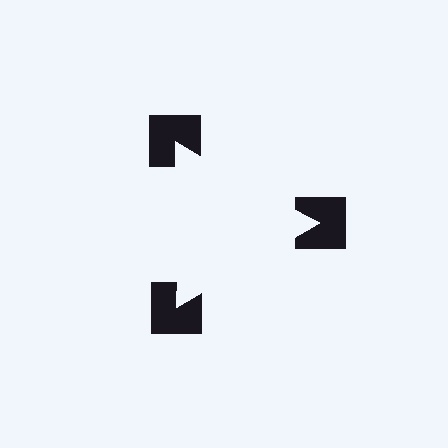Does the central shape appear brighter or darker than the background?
It typically appears slightly brighter than the background, even though no actual brightness change is drawn.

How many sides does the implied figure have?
3 sides.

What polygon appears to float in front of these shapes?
An illusory triangle — its edges are inferred from the aligned wedge cuts in the notched squares, not physically drawn.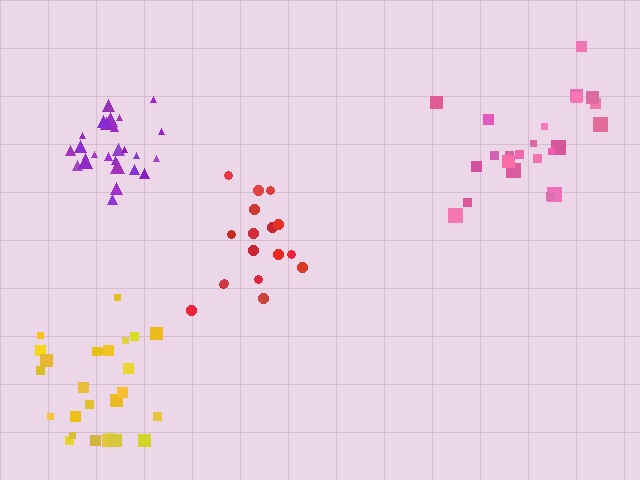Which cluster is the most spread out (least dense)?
Pink.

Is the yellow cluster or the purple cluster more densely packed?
Purple.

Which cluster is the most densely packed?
Purple.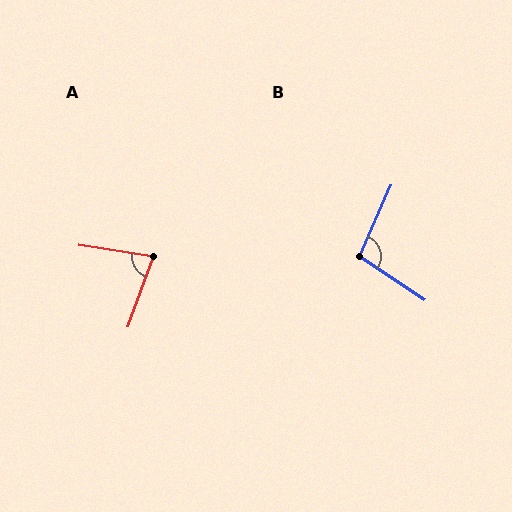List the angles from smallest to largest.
A (78°), B (100°).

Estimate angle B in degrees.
Approximately 100 degrees.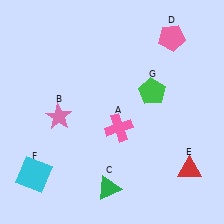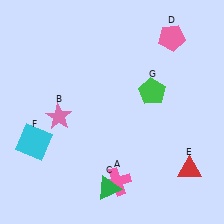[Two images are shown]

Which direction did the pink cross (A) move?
The pink cross (A) moved down.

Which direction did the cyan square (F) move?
The cyan square (F) moved up.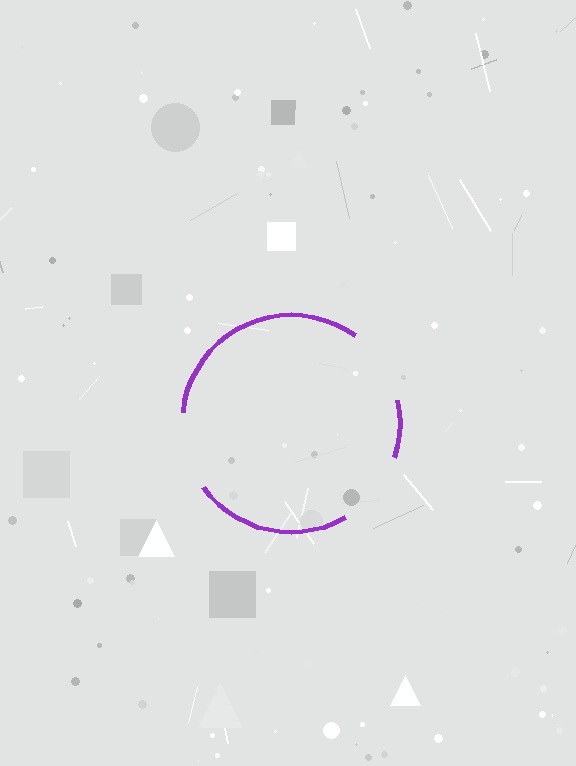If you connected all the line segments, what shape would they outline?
They would outline a circle.